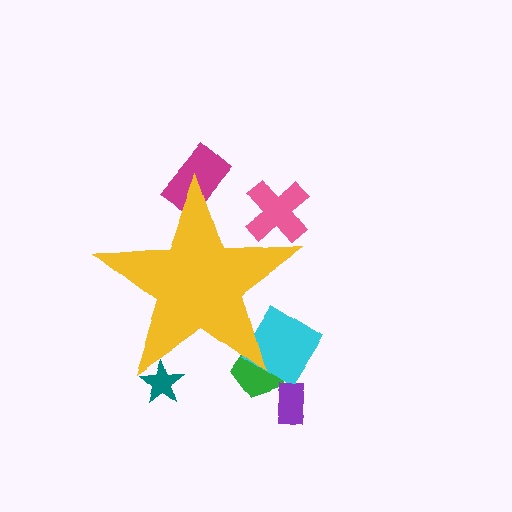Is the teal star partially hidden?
Yes, the teal star is partially hidden behind the yellow star.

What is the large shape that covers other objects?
A yellow star.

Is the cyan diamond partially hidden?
Yes, the cyan diamond is partially hidden behind the yellow star.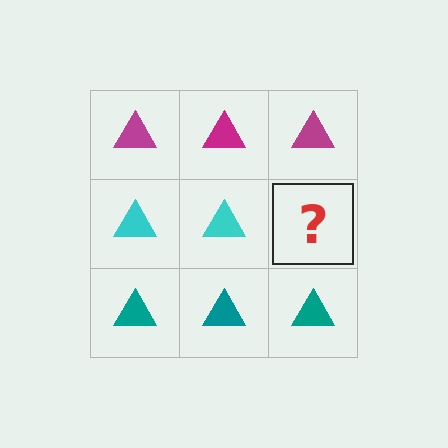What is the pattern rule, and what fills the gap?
The rule is that each row has a consistent color. The gap should be filled with a cyan triangle.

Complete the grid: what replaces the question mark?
The question mark should be replaced with a cyan triangle.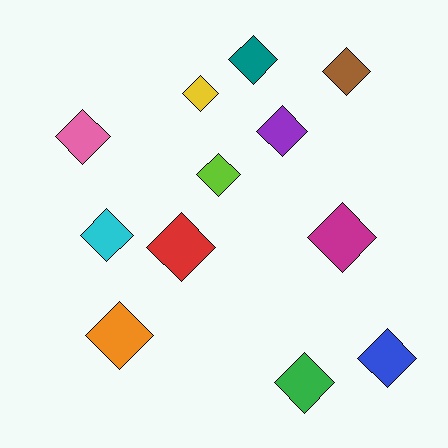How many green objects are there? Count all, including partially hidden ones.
There is 1 green object.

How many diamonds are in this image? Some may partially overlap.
There are 12 diamonds.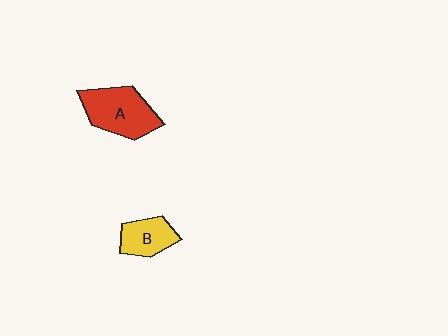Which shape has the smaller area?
Shape B (yellow).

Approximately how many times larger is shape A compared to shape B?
Approximately 1.7 times.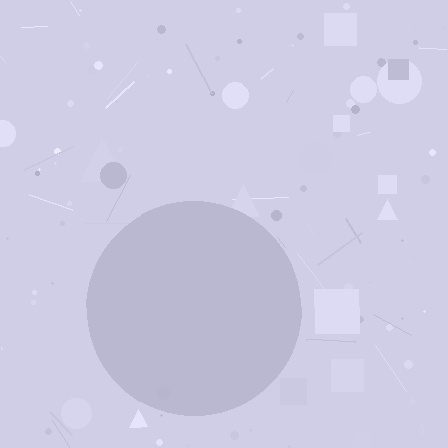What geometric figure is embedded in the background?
A circle is embedded in the background.